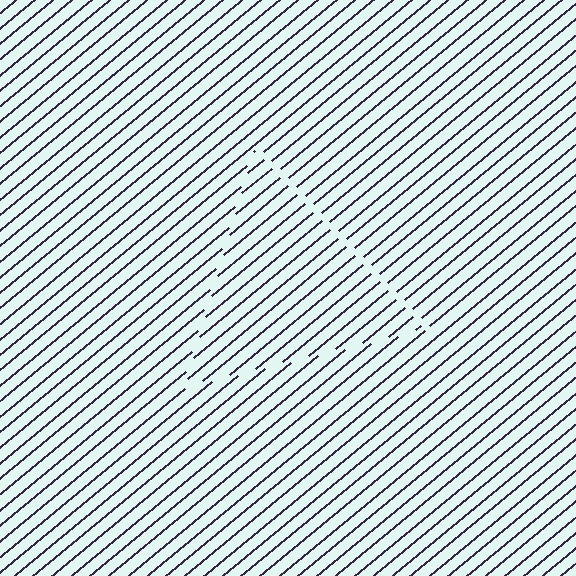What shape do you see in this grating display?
An illusory triangle. The interior of the shape contains the same grating, shifted by half a period — the contour is defined by the phase discontinuity where line-ends from the inner and outer gratings abut.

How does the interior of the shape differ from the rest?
The interior of the shape contains the same grating, shifted by half a period — the contour is defined by the phase discontinuity where line-ends from the inner and outer gratings abut.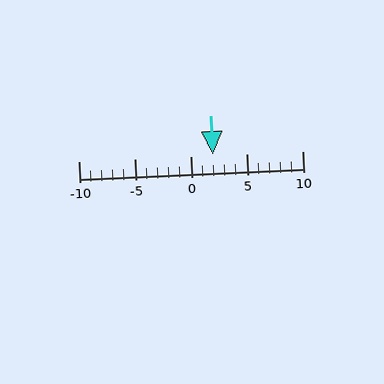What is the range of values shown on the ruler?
The ruler shows values from -10 to 10.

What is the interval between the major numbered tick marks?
The major tick marks are spaced 5 units apart.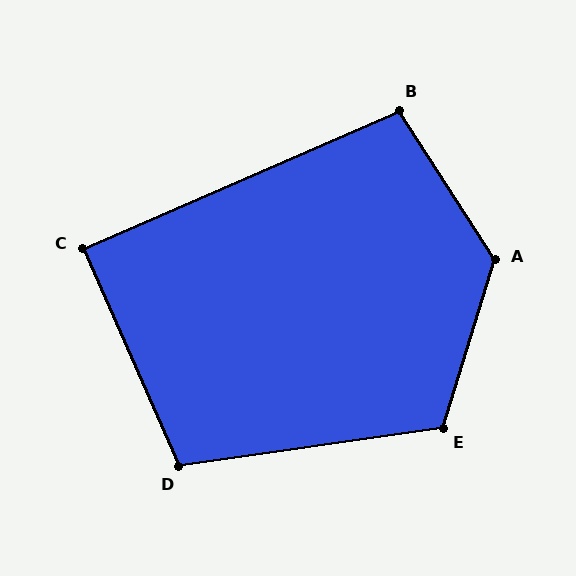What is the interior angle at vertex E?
Approximately 115 degrees (obtuse).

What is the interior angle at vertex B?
Approximately 99 degrees (obtuse).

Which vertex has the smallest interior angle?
C, at approximately 90 degrees.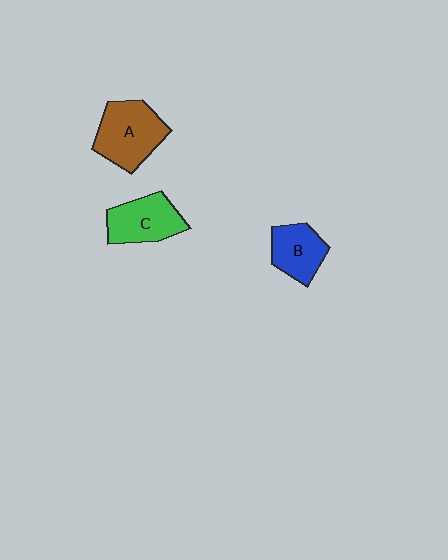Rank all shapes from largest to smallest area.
From largest to smallest: A (brown), C (green), B (blue).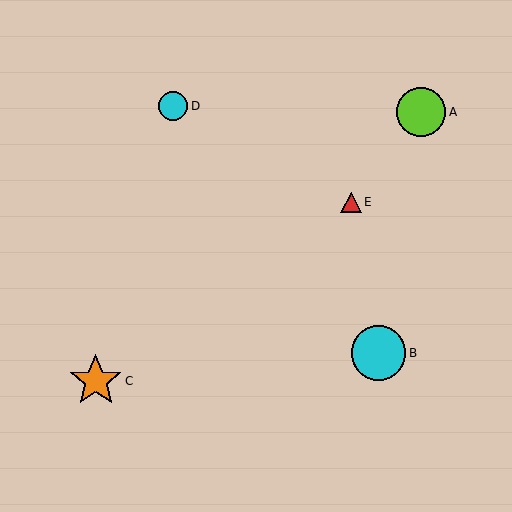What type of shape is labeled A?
Shape A is a lime circle.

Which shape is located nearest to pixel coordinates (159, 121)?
The cyan circle (labeled D) at (173, 106) is nearest to that location.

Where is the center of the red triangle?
The center of the red triangle is at (351, 202).